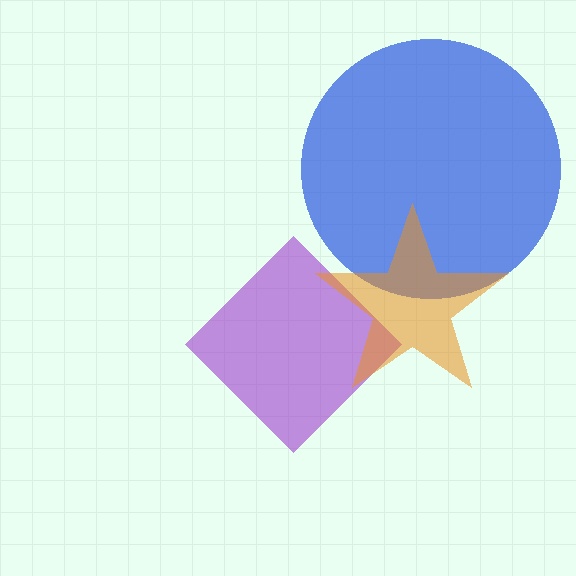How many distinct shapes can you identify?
There are 3 distinct shapes: a blue circle, a purple diamond, an orange star.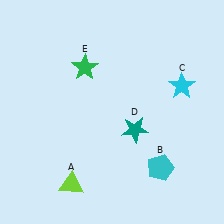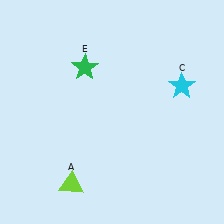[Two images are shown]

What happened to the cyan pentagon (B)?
The cyan pentagon (B) was removed in Image 2. It was in the bottom-right area of Image 1.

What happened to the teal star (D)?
The teal star (D) was removed in Image 2. It was in the bottom-right area of Image 1.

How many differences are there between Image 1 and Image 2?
There are 2 differences between the two images.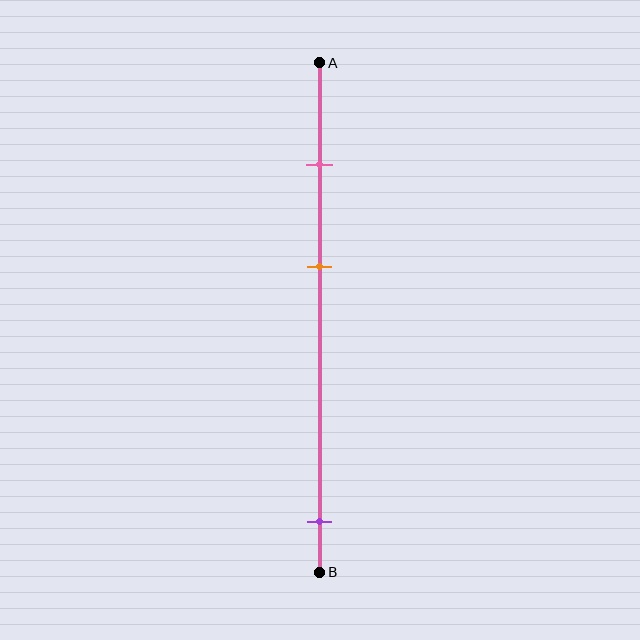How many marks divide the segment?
There are 3 marks dividing the segment.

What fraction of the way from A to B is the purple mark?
The purple mark is approximately 90% (0.9) of the way from A to B.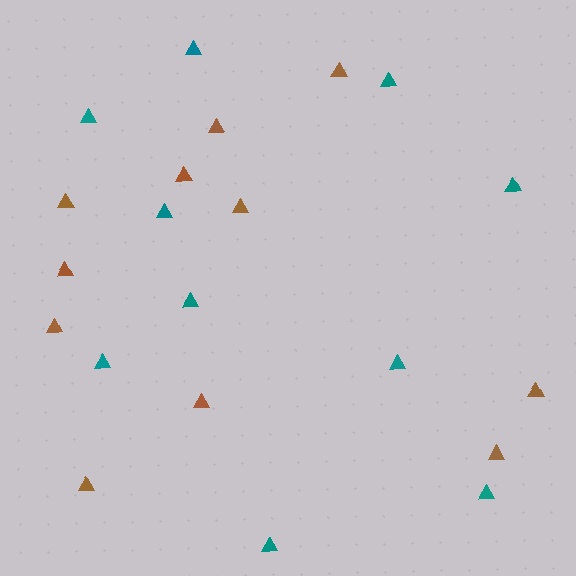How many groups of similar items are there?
There are 2 groups: one group of teal triangles (10) and one group of brown triangles (11).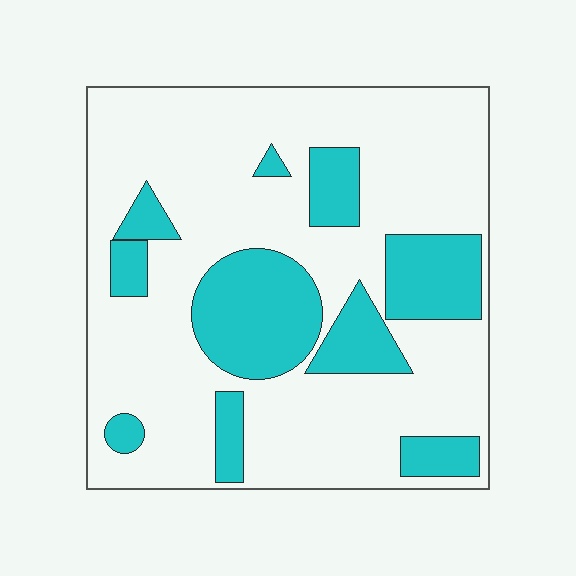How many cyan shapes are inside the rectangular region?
10.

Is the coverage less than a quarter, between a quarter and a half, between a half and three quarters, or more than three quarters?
Between a quarter and a half.